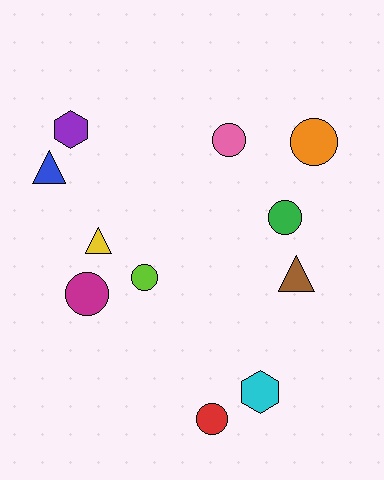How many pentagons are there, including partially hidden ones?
There are no pentagons.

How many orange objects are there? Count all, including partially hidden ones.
There is 1 orange object.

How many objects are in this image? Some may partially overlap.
There are 11 objects.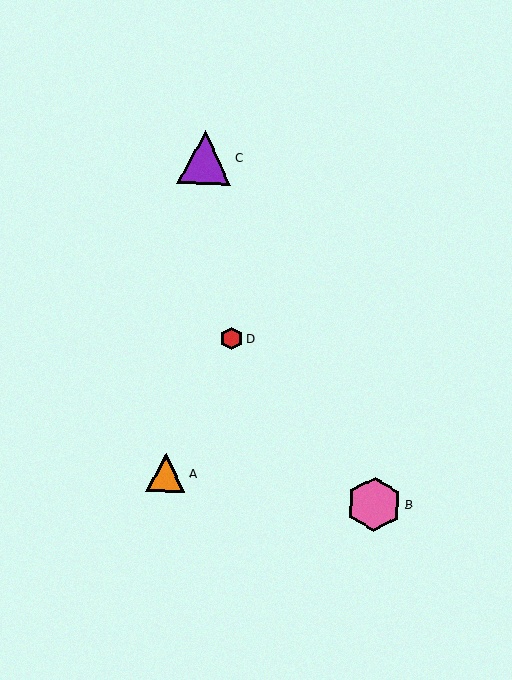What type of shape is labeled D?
Shape D is a red hexagon.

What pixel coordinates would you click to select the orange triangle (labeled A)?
Click at (166, 472) to select the orange triangle A.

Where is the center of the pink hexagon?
The center of the pink hexagon is at (374, 504).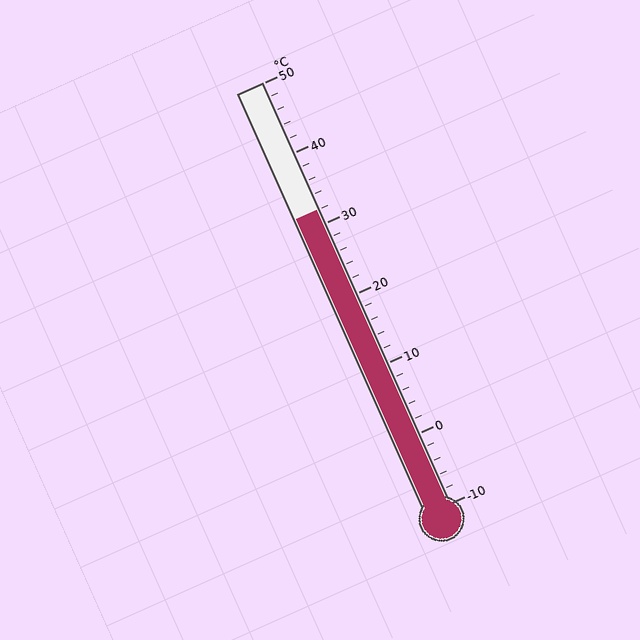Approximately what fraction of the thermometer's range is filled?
The thermometer is filled to approximately 70% of its range.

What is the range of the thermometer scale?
The thermometer scale ranges from -10°C to 50°C.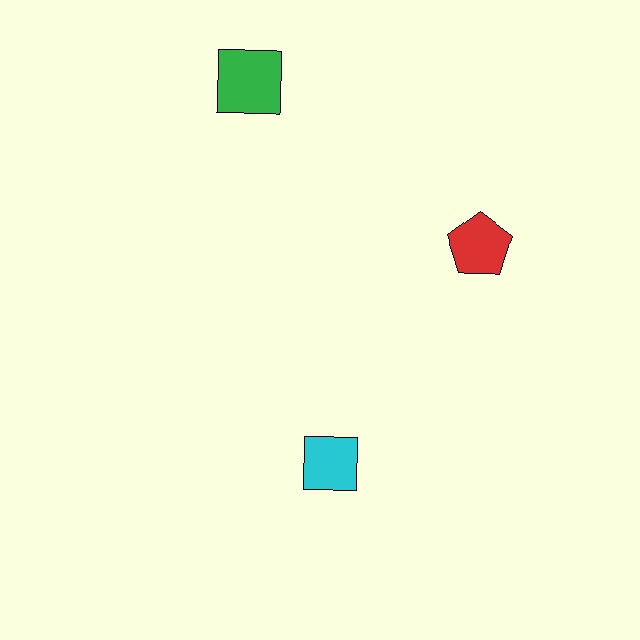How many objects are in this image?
There are 3 objects.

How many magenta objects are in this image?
There are no magenta objects.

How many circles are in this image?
There are no circles.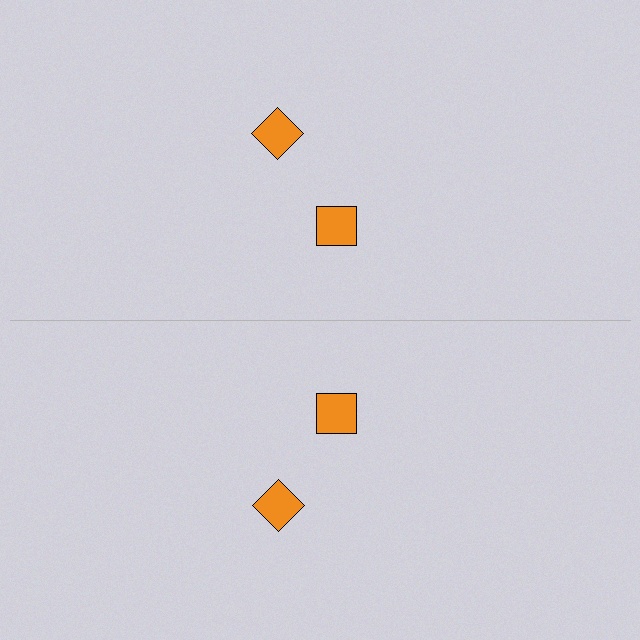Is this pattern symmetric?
Yes, this pattern has bilateral (reflection) symmetry.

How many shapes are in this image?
There are 4 shapes in this image.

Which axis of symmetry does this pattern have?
The pattern has a horizontal axis of symmetry running through the center of the image.